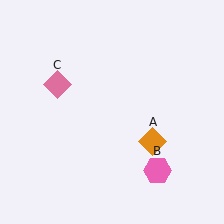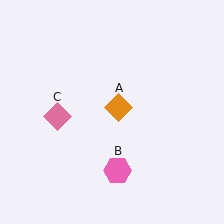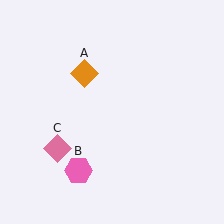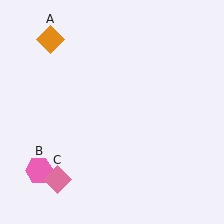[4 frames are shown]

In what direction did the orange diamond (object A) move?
The orange diamond (object A) moved up and to the left.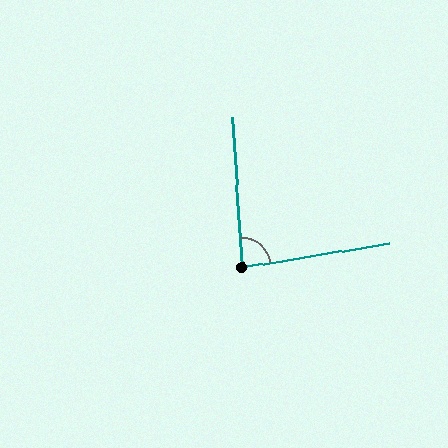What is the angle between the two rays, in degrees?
Approximately 84 degrees.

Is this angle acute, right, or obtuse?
It is acute.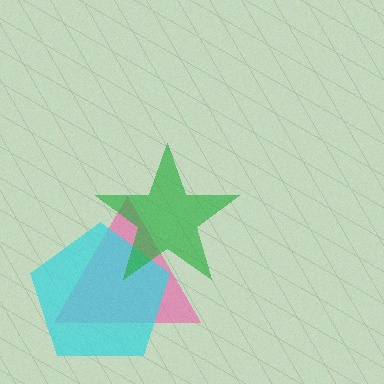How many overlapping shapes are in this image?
There are 3 overlapping shapes in the image.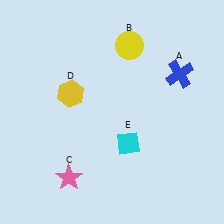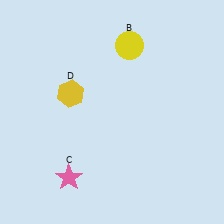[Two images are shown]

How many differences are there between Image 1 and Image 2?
There are 2 differences between the two images.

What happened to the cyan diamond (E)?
The cyan diamond (E) was removed in Image 2. It was in the bottom-right area of Image 1.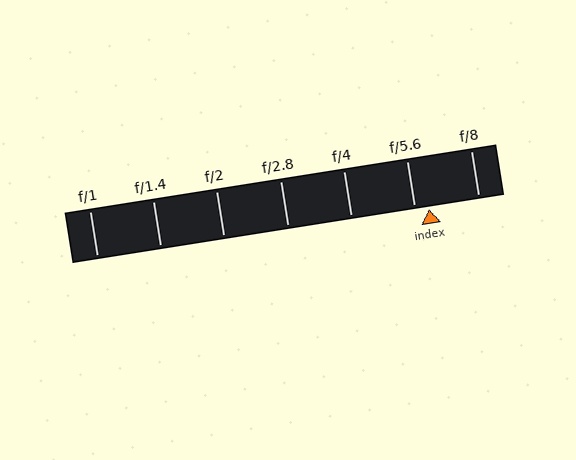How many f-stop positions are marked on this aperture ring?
There are 7 f-stop positions marked.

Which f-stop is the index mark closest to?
The index mark is closest to f/5.6.